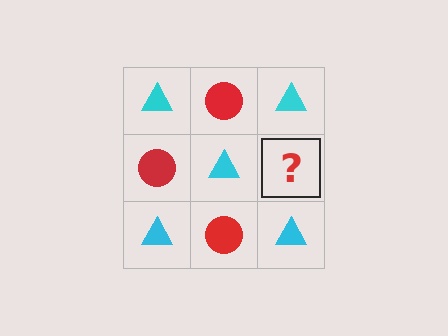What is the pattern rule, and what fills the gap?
The rule is that it alternates cyan triangle and red circle in a checkerboard pattern. The gap should be filled with a red circle.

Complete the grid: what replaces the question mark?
The question mark should be replaced with a red circle.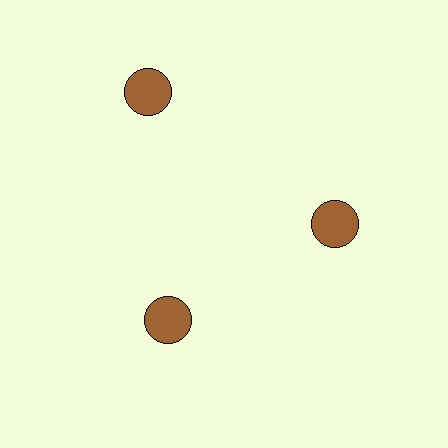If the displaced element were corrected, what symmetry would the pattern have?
It would have 3-fold rotational symmetry — the pattern would map onto itself every 120 degrees.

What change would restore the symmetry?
The symmetry would be restored by moving it inward, back onto the ring so that all 3 circles sit at equal angles and equal distance from the center.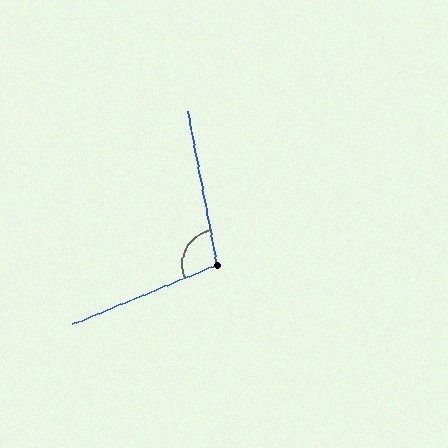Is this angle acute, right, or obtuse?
It is obtuse.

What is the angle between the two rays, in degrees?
Approximately 101 degrees.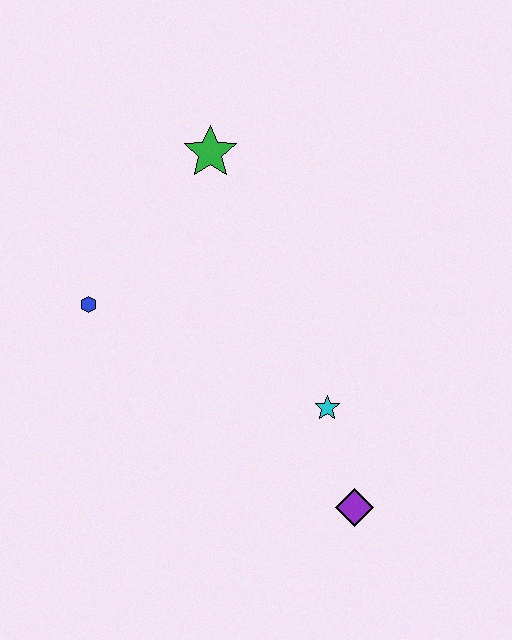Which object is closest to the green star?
The blue hexagon is closest to the green star.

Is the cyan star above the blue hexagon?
No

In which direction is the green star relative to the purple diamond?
The green star is above the purple diamond.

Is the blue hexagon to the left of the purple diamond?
Yes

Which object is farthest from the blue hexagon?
The purple diamond is farthest from the blue hexagon.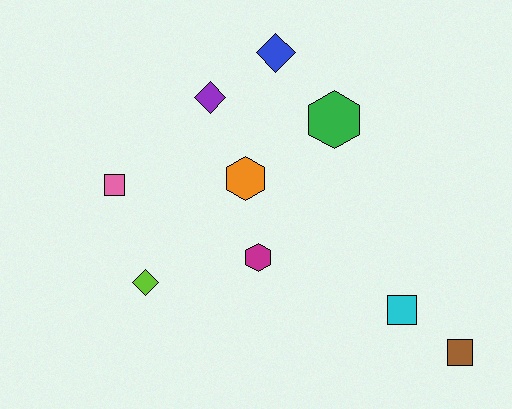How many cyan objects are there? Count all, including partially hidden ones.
There is 1 cyan object.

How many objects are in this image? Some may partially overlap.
There are 9 objects.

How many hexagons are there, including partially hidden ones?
There are 3 hexagons.